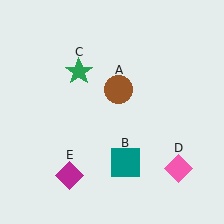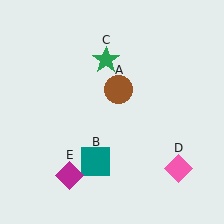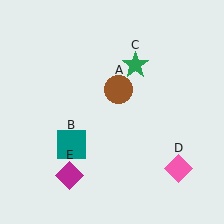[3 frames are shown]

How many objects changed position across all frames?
2 objects changed position: teal square (object B), green star (object C).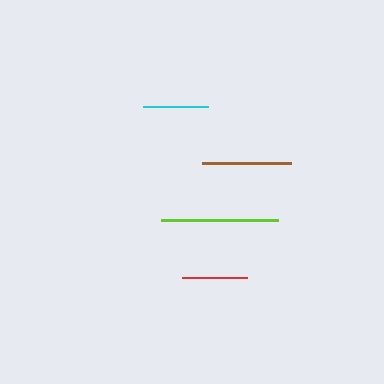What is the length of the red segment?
The red segment is approximately 65 pixels long.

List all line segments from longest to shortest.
From longest to shortest: lime, brown, cyan, red.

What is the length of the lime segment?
The lime segment is approximately 117 pixels long.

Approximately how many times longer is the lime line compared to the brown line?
The lime line is approximately 1.3 times the length of the brown line.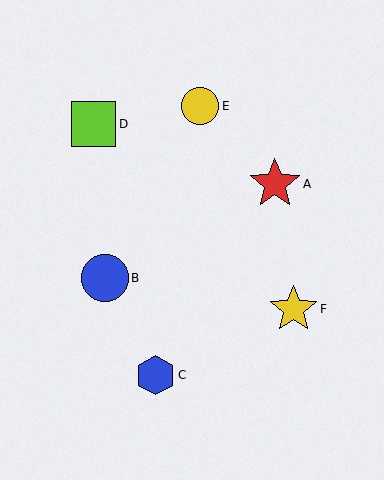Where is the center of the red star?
The center of the red star is at (275, 184).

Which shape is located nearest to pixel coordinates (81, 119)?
The lime square (labeled D) at (94, 124) is nearest to that location.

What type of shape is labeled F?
Shape F is a yellow star.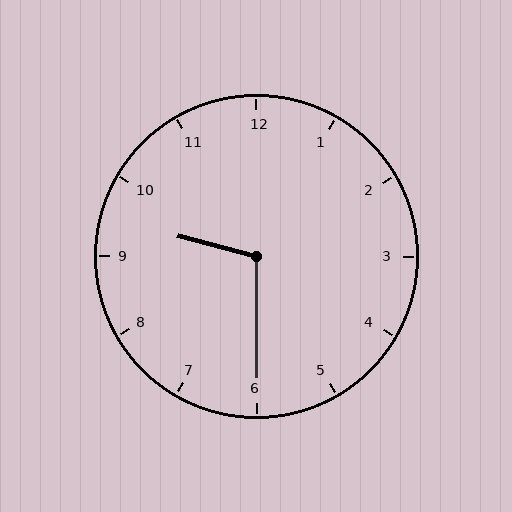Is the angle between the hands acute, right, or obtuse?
It is obtuse.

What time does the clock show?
9:30.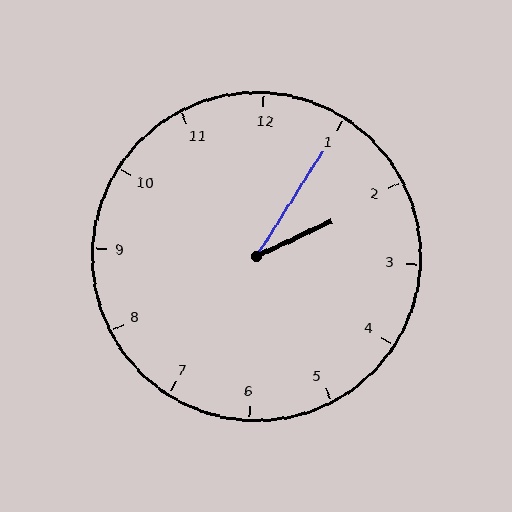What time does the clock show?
2:05.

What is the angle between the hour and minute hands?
Approximately 32 degrees.